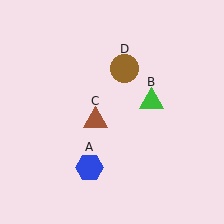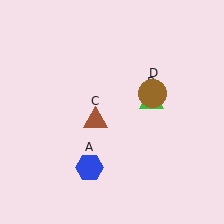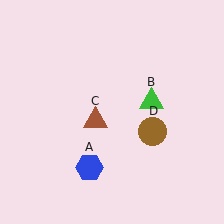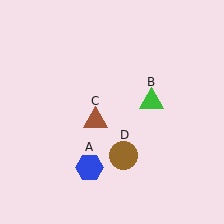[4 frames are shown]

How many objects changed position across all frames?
1 object changed position: brown circle (object D).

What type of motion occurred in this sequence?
The brown circle (object D) rotated clockwise around the center of the scene.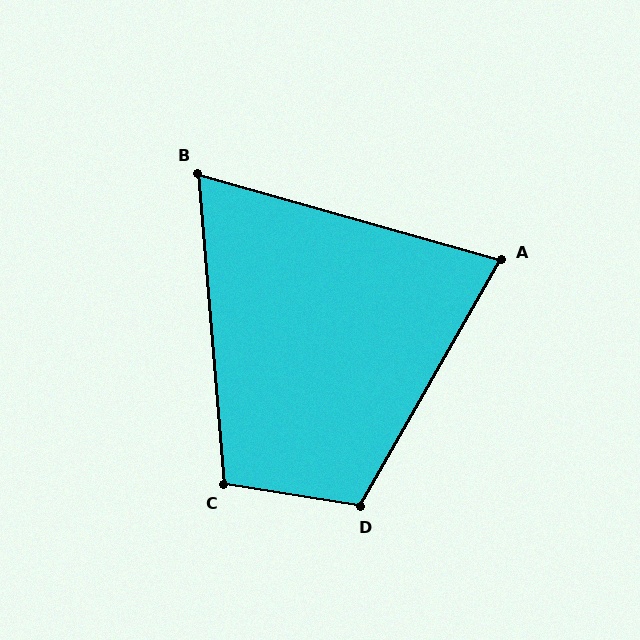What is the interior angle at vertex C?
Approximately 104 degrees (obtuse).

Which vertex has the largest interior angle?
D, at approximately 111 degrees.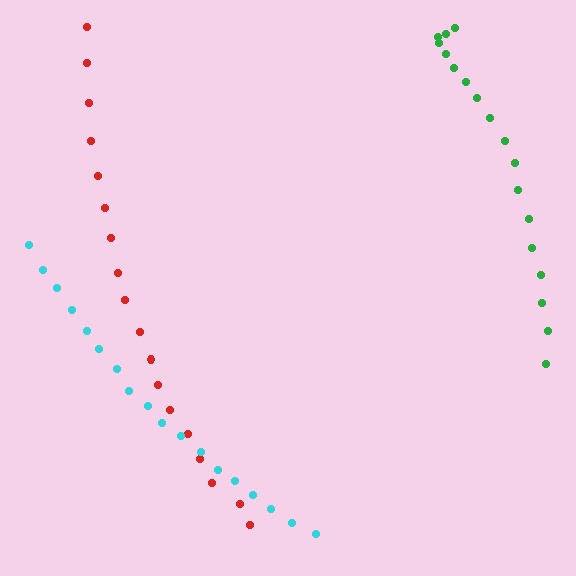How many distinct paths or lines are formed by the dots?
There are 3 distinct paths.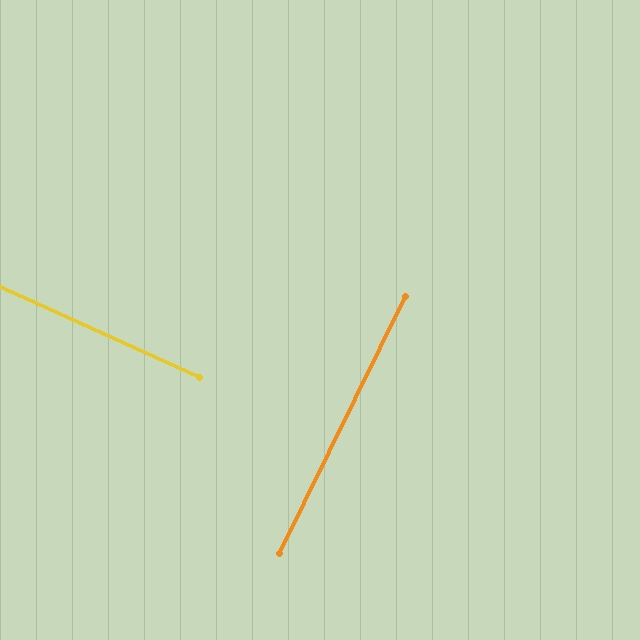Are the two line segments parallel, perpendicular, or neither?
Perpendicular — they meet at approximately 88°.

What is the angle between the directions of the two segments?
Approximately 88 degrees.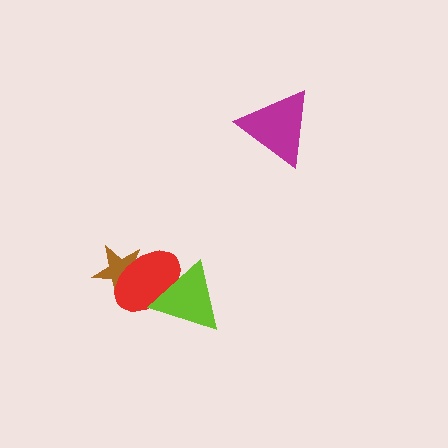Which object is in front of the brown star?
The red ellipse is in front of the brown star.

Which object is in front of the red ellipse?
The lime triangle is in front of the red ellipse.